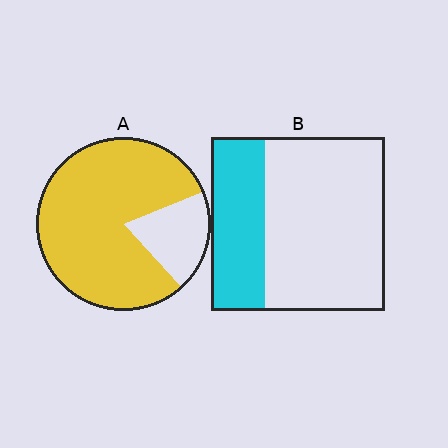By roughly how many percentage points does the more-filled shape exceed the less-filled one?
By roughly 50 percentage points (A over B).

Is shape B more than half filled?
No.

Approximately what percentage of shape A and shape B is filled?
A is approximately 80% and B is approximately 30%.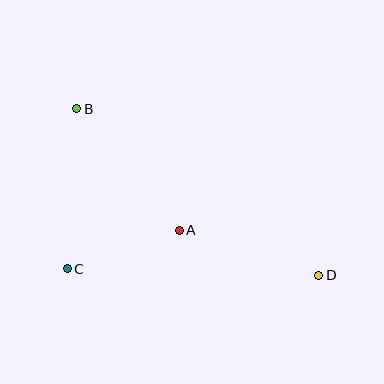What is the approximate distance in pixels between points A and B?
The distance between A and B is approximately 159 pixels.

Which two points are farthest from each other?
Points B and D are farthest from each other.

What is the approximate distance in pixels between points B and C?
The distance between B and C is approximately 160 pixels.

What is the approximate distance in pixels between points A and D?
The distance between A and D is approximately 147 pixels.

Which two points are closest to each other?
Points A and C are closest to each other.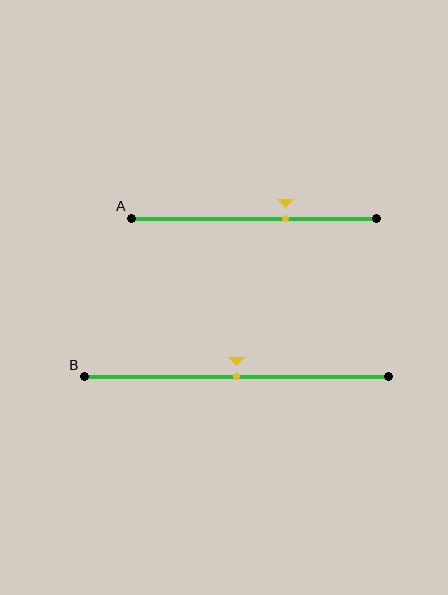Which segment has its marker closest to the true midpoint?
Segment B has its marker closest to the true midpoint.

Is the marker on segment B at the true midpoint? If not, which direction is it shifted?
Yes, the marker on segment B is at the true midpoint.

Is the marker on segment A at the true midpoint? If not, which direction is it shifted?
No, the marker on segment A is shifted to the right by about 13% of the segment length.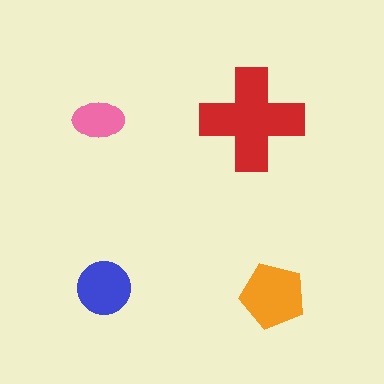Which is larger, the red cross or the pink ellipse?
The red cross.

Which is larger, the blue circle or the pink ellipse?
The blue circle.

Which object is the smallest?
The pink ellipse.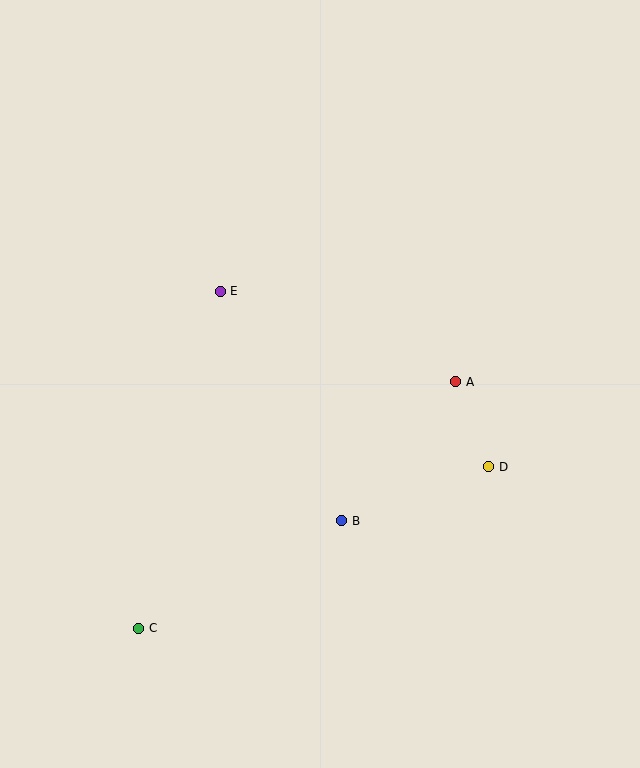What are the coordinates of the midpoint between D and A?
The midpoint between D and A is at (472, 424).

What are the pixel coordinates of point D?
Point D is at (489, 467).